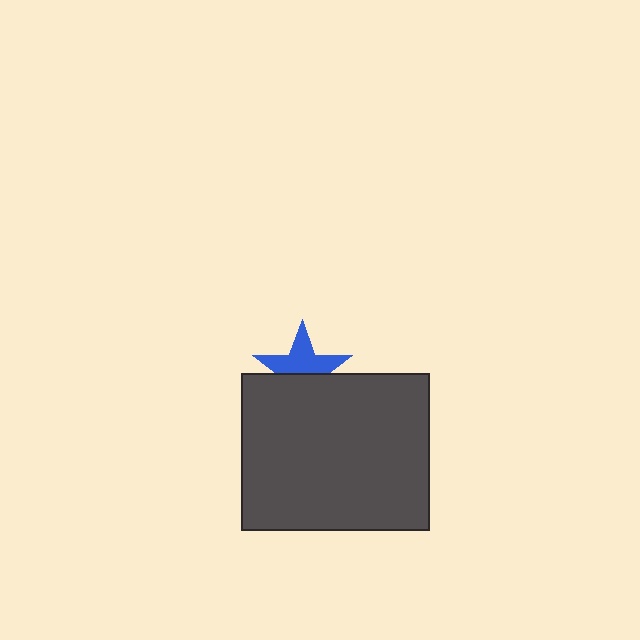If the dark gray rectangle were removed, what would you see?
You would see the complete blue star.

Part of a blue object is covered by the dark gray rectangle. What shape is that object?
It is a star.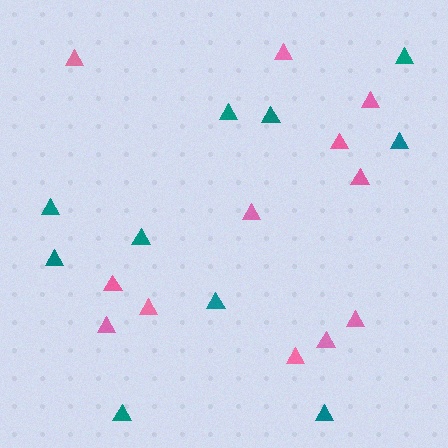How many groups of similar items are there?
There are 2 groups: one group of pink triangles (12) and one group of teal triangles (10).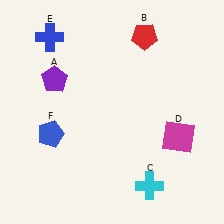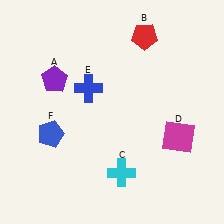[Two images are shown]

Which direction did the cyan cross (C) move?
The cyan cross (C) moved left.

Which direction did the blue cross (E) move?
The blue cross (E) moved down.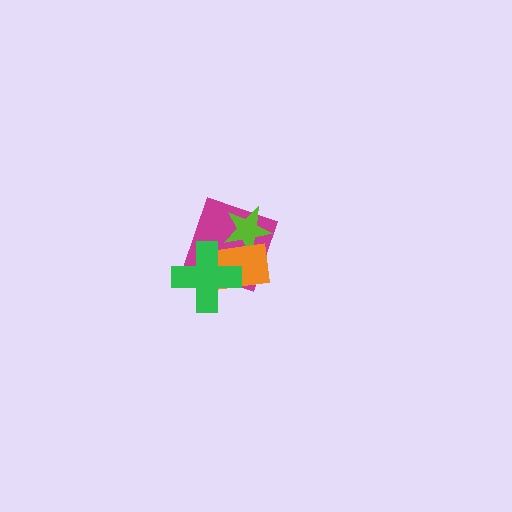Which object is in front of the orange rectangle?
The green cross is in front of the orange rectangle.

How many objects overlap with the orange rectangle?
3 objects overlap with the orange rectangle.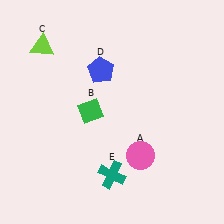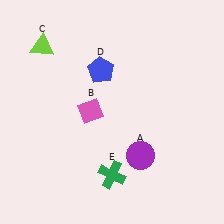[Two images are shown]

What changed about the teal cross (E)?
In Image 1, E is teal. In Image 2, it changed to green.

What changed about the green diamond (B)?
In Image 1, B is green. In Image 2, it changed to pink.